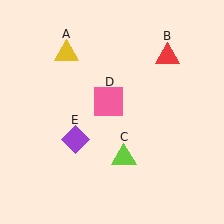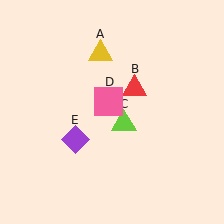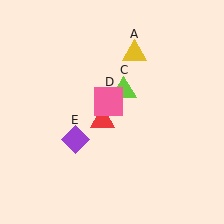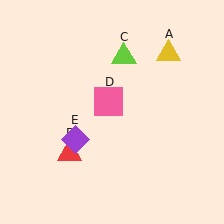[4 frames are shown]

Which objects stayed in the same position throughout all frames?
Pink square (object D) and purple diamond (object E) remained stationary.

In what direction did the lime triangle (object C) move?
The lime triangle (object C) moved up.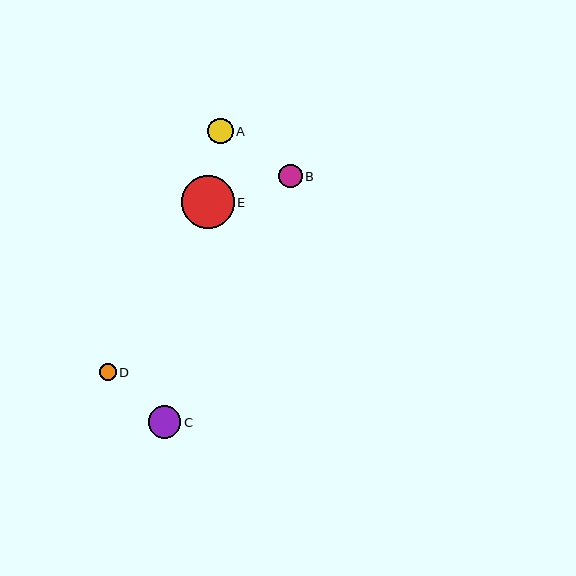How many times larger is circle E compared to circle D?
Circle E is approximately 3.1 times the size of circle D.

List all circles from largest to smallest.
From largest to smallest: E, C, A, B, D.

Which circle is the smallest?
Circle D is the smallest with a size of approximately 17 pixels.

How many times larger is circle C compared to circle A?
Circle C is approximately 1.3 times the size of circle A.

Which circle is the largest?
Circle E is the largest with a size of approximately 53 pixels.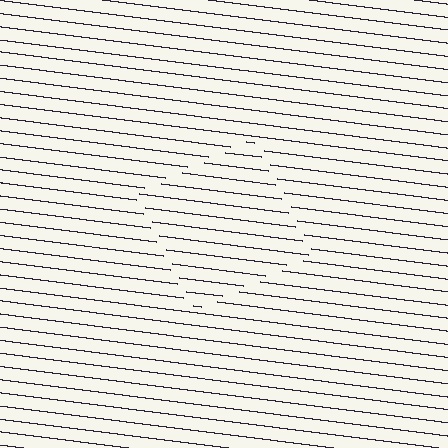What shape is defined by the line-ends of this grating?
An illusory square. The interior of the shape contains the same grating, shifted by half a period — the contour is defined by the phase discontinuity where line-ends from the inner and outer gratings abut.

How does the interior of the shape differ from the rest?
The interior of the shape contains the same grating, shifted by half a period — the contour is defined by the phase discontinuity where line-ends from the inner and outer gratings abut.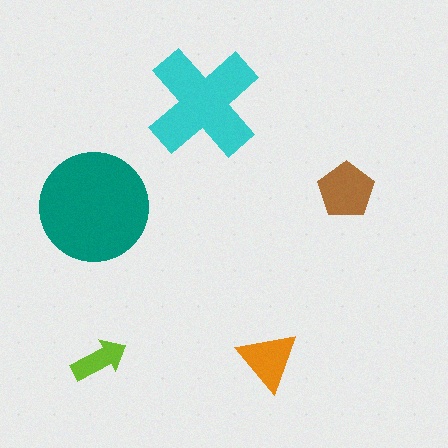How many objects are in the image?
There are 5 objects in the image.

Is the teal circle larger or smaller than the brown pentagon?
Larger.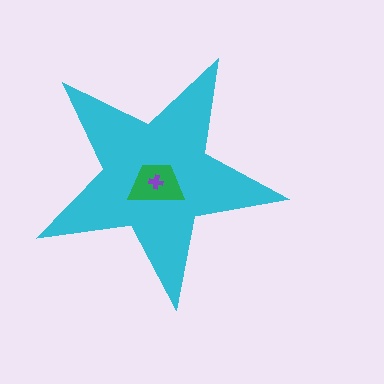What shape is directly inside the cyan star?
The green trapezoid.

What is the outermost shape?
The cyan star.